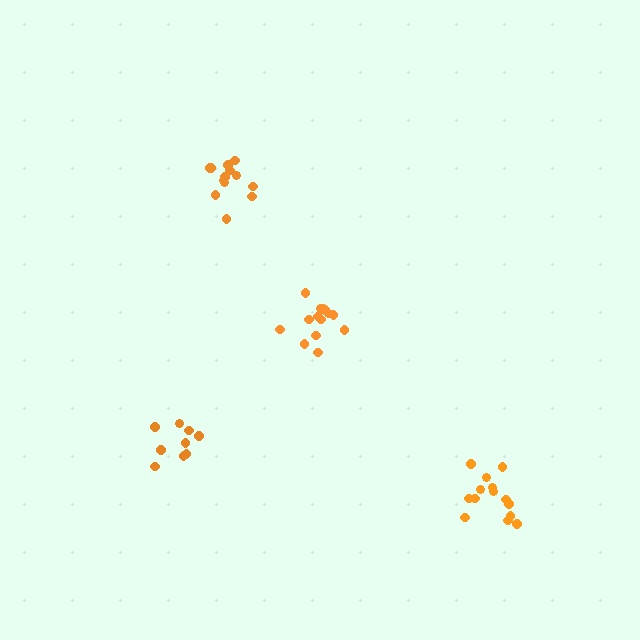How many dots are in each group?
Group 1: 9 dots, Group 2: 13 dots, Group 3: 14 dots, Group 4: 14 dots (50 total).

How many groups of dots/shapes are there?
There are 4 groups.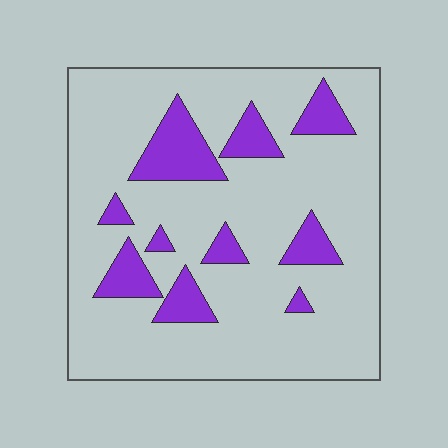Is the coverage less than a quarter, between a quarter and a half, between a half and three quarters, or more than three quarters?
Less than a quarter.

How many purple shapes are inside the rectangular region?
10.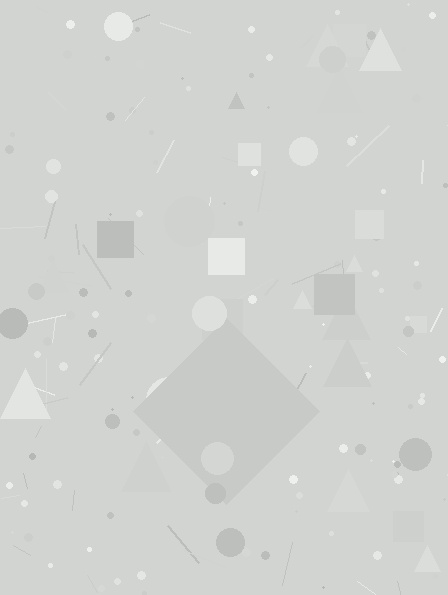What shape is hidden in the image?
A diamond is hidden in the image.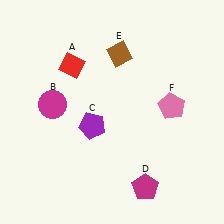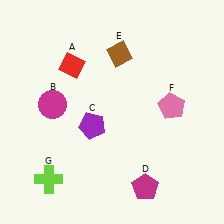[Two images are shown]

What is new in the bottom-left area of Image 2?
A lime cross (G) was added in the bottom-left area of Image 2.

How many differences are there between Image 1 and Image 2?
There is 1 difference between the two images.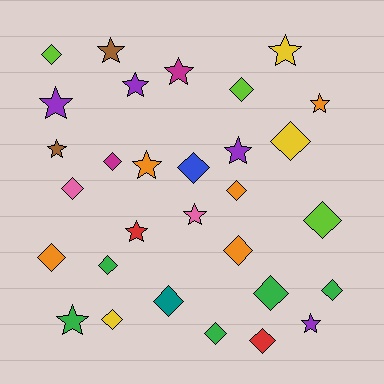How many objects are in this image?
There are 30 objects.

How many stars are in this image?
There are 13 stars.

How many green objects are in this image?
There are 5 green objects.